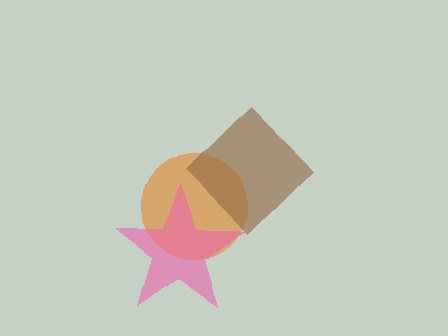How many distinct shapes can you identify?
There are 3 distinct shapes: an orange circle, a pink star, a brown diamond.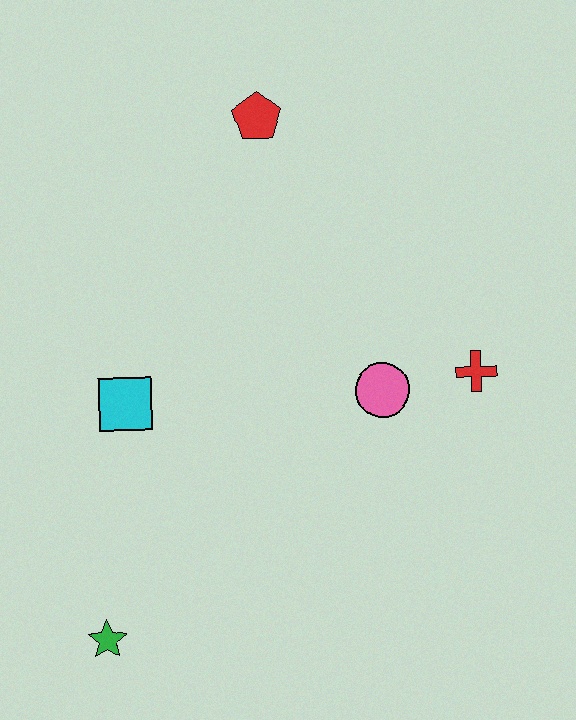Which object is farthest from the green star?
The red pentagon is farthest from the green star.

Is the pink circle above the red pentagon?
No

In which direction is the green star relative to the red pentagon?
The green star is below the red pentagon.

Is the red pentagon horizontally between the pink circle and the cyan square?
Yes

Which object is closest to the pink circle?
The red cross is closest to the pink circle.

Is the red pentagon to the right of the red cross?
No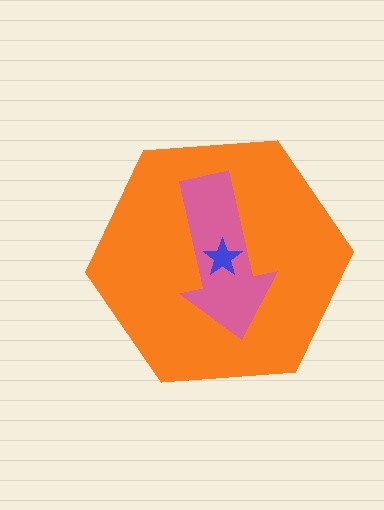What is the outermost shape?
The orange hexagon.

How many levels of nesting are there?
3.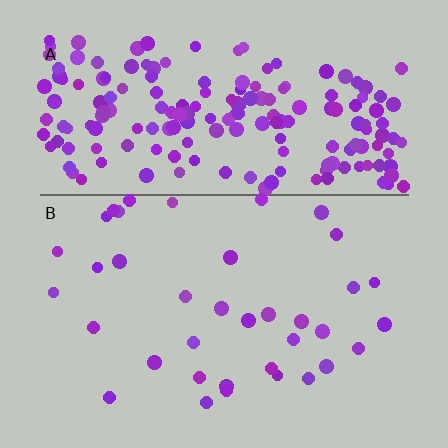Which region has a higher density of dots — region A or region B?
A (the top).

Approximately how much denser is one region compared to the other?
Approximately 5.3× — region A over region B.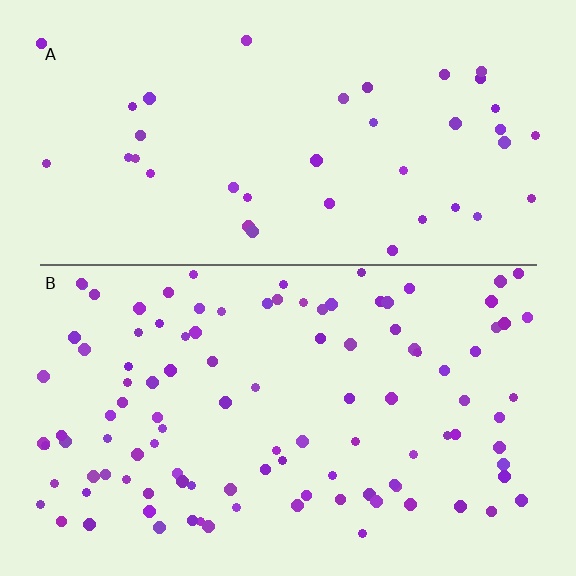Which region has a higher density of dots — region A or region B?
B (the bottom).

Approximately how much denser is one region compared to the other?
Approximately 2.7× — region B over region A.